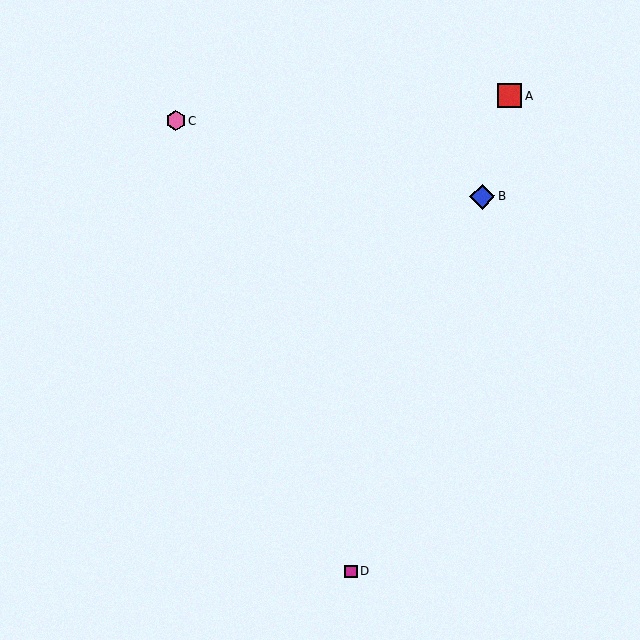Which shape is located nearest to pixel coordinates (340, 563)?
The magenta square (labeled D) at (351, 571) is nearest to that location.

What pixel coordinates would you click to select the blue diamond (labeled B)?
Click at (482, 196) to select the blue diamond B.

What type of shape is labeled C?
Shape C is a pink hexagon.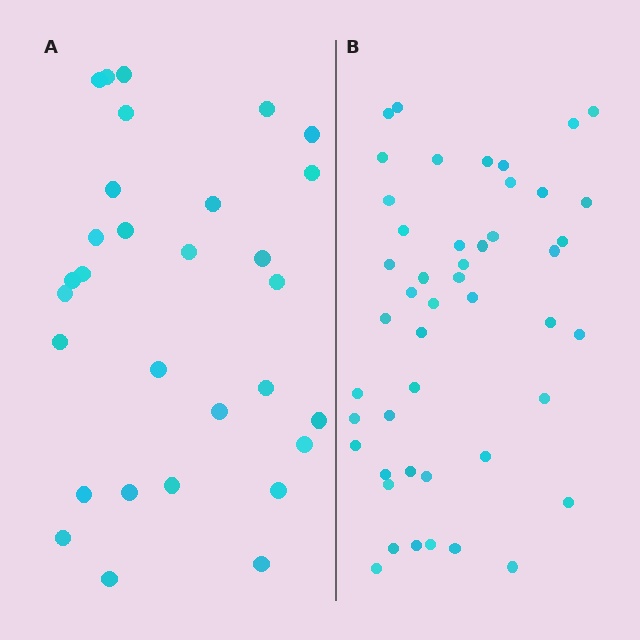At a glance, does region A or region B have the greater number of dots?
Region B (the right region) has more dots.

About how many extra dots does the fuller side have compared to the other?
Region B has approximately 15 more dots than region A.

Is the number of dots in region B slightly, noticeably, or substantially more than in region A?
Region B has substantially more. The ratio is roughly 1.6 to 1.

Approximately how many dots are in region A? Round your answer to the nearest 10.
About 30 dots.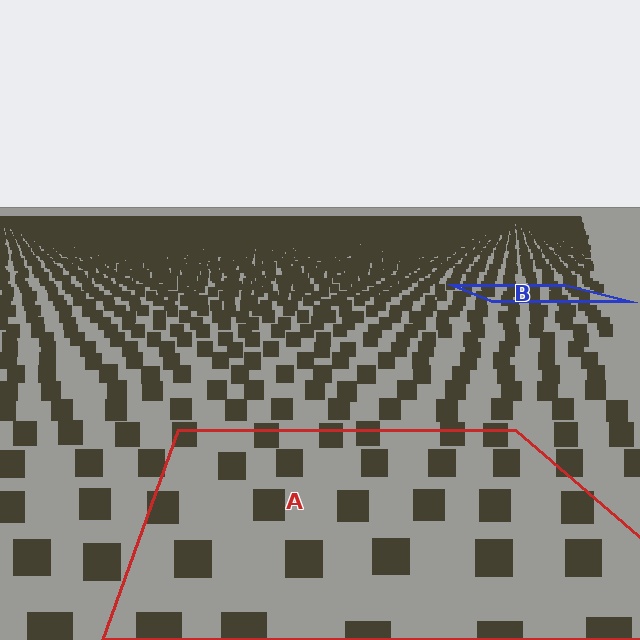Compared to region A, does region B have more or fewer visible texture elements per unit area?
Region B has more texture elements per unit area — they are packed more densely because it is farther away.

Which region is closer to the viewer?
Region A is closer. The texture elements there are larger and more spread out.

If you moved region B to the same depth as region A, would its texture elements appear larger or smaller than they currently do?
They would appear larger. At a closer depth, the same texture elements are projected at a bigger on-screen size.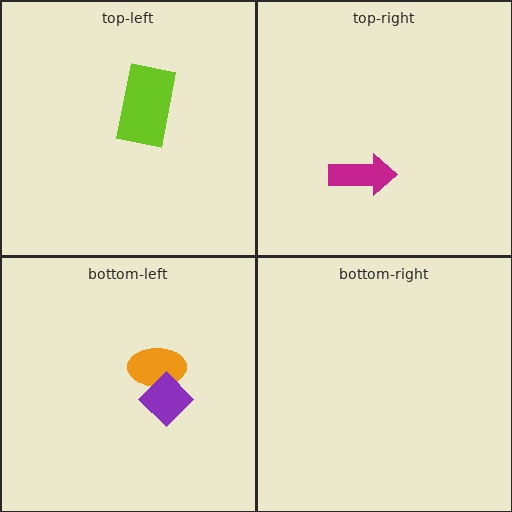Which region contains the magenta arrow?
The top-right region.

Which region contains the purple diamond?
The bottom-left region.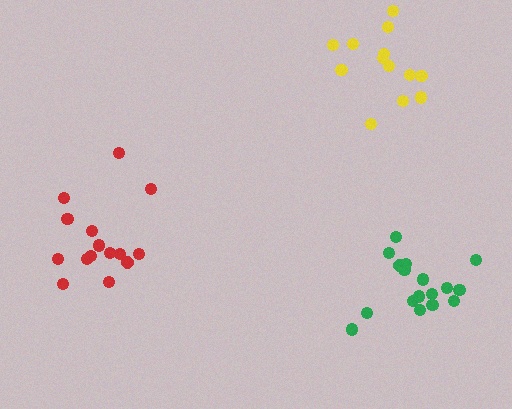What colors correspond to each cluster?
The clusters are colored: red, green, yellow.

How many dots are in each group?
Group 1: 15 dots, Group 2: 17 dots, Group 3: 13 dots (45 total).